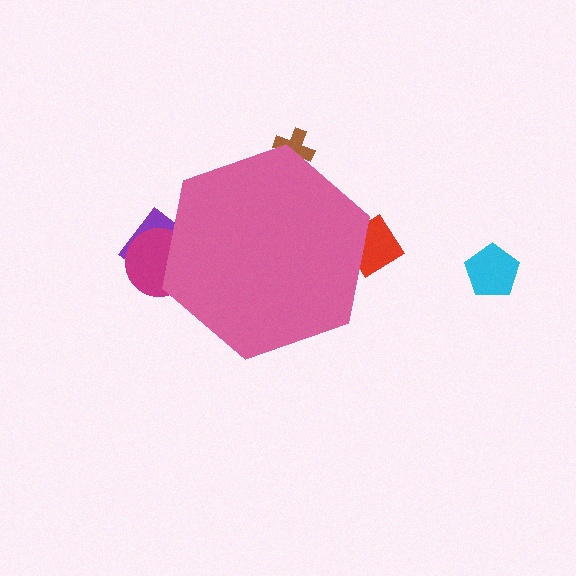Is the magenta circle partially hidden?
Yes, the magenta circle is partially hidden behind the pink hexagon.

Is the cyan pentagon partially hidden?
No, the cyan pentagon is fully visible.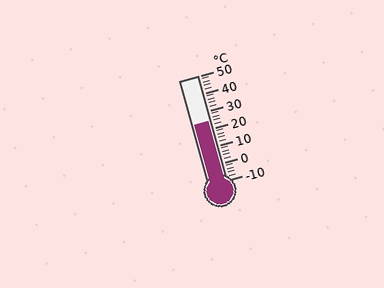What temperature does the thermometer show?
The thermometer shows approximately 24°C.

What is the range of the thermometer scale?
The thermometer scale ranges from -10°C to 50°C.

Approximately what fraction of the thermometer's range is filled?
The thermometer is filled to approximately 55% of its range.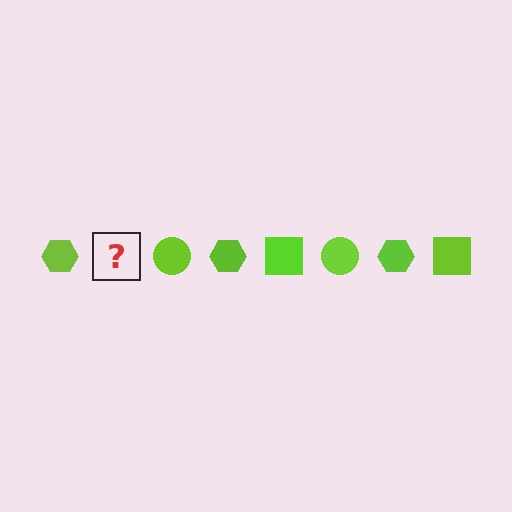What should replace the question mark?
The question mark should be replaced with a lime square.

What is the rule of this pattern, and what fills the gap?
The rule is that the pattern cycles through hexagon, square, circle shapes in lime. The gap should be filled with a lime square.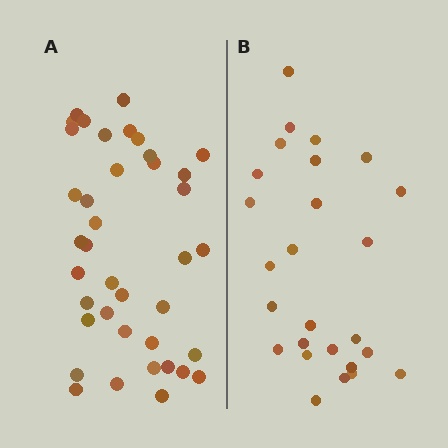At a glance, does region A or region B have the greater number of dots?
Region A (the left region) has more dots.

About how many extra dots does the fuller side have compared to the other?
Region A has approximately 15 more dots than region B.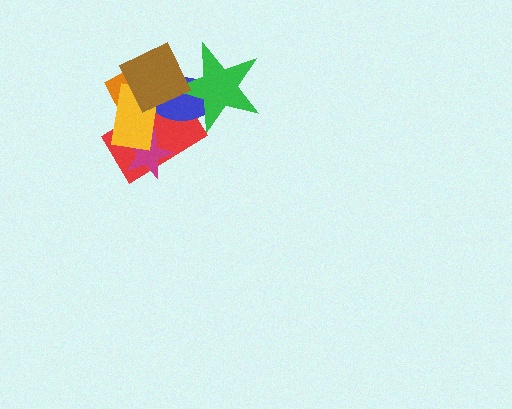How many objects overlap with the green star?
4 objects overlap with the green star.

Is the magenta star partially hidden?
Yes, it is partially covered by another shape.